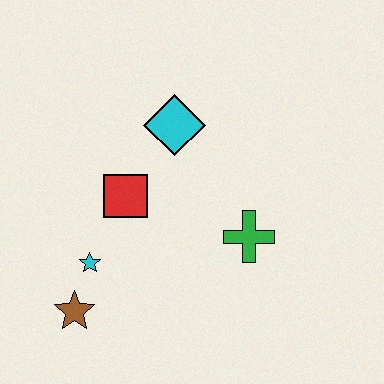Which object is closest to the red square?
The cyan star is closest to the red square.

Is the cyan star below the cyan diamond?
Yes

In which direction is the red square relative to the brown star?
The red square is above the brown star.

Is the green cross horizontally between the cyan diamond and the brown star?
No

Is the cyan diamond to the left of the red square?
No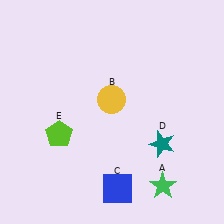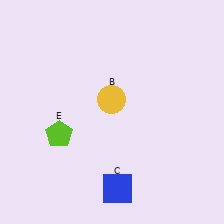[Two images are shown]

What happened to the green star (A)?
The green star (A) was removed in Image 2. It was in the bottom-right area of Image 1.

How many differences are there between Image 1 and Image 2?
There are 2 differences between the two images.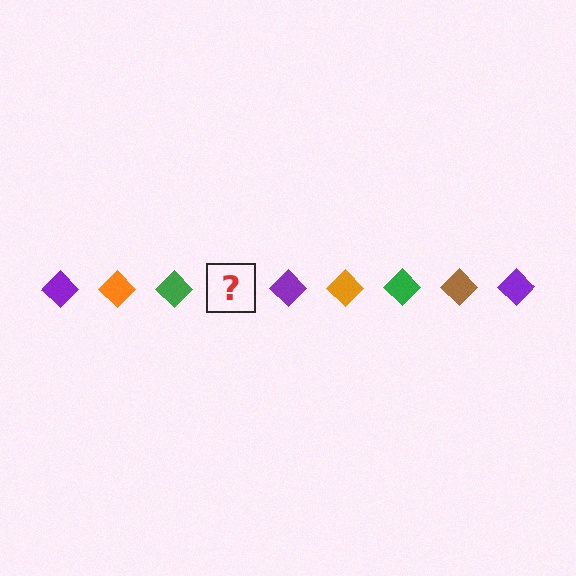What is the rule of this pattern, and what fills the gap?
The rule is that the pattern cycles through purple, orange, green, brown diamonds. The gap should be filled with a brown diamond.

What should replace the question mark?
The question mark should be replaced with a brown diamond.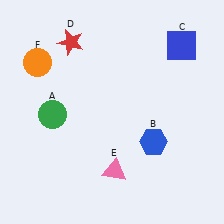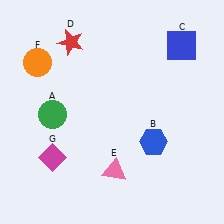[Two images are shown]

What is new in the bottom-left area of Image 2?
A magenta diamond (G) was added in the bottom-left area of Image 2.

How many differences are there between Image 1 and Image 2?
There is 1 difference between the two images.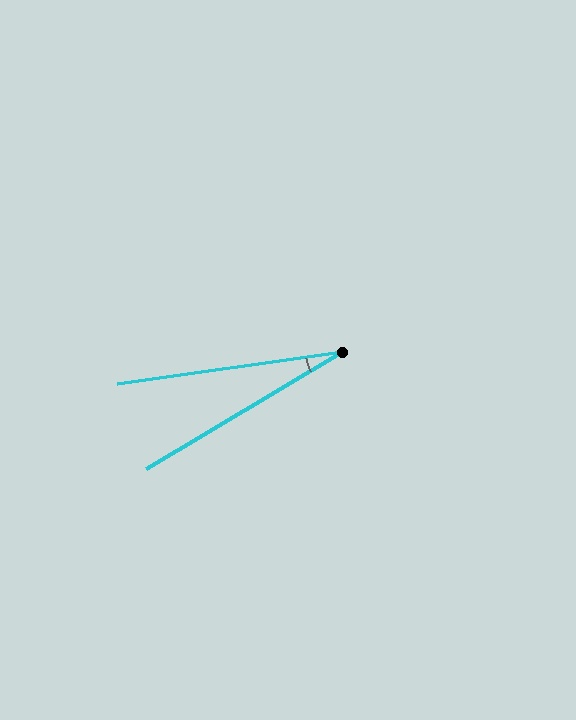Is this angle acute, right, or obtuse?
It is acute.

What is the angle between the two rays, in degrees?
Approximately 23 degrees.